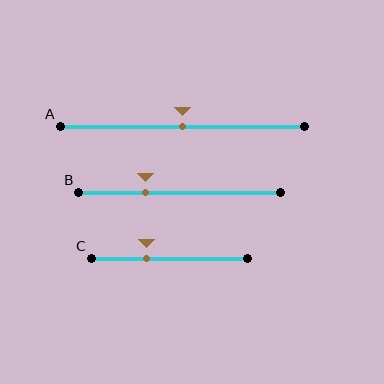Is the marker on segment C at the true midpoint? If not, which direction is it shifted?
No, the marker on segment C is shifted to the left by about 15% of the segment length.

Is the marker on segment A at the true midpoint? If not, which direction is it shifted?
Yes, the marker on segment A is at the true midpoint.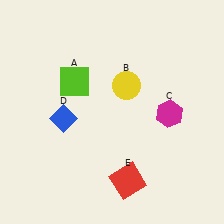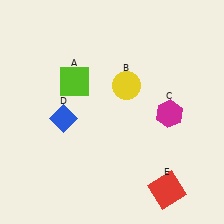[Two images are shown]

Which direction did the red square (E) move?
The red square (E) moved right.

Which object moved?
The red square (E) moved right.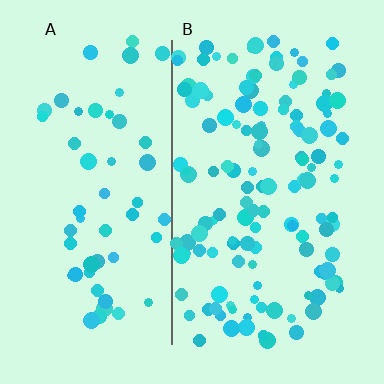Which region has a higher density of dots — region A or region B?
B (the right).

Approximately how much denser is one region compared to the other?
Approximately 2.4× — region B over region A.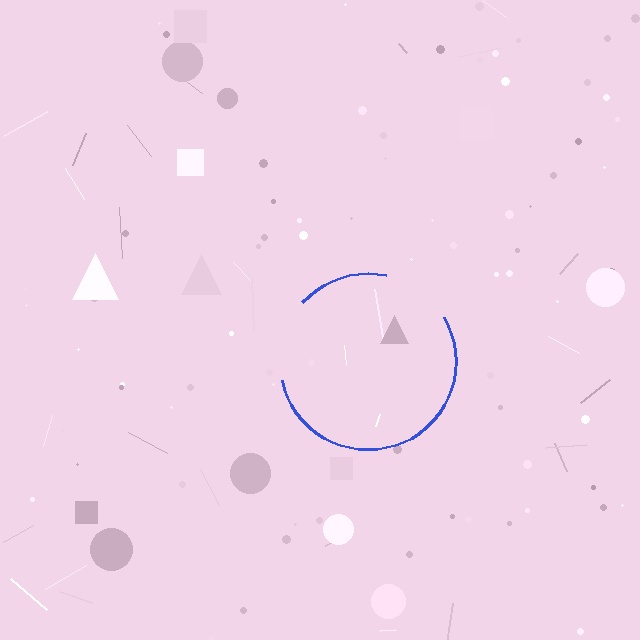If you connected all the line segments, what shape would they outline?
They would outline a circle.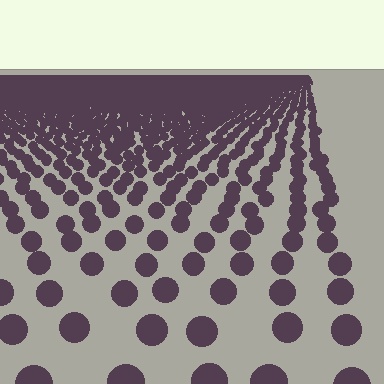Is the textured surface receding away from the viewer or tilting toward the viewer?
The surface is receding away from the viewer. Texture elements get smaller and denser toward the top.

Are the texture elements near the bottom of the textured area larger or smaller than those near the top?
Larger. Near the bottom, elements are closer to the viewer and appear at a bigger on-screen size.